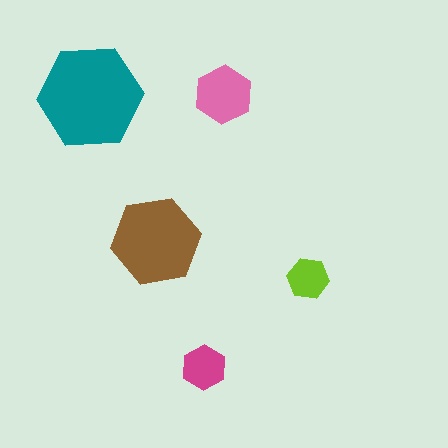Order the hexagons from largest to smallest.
the teal one, the brown one, the pink one, the magenta one, the lime one.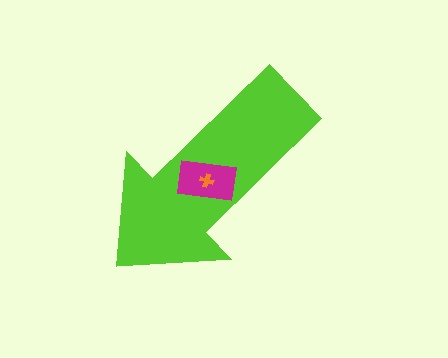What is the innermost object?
The orange cross.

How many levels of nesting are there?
3.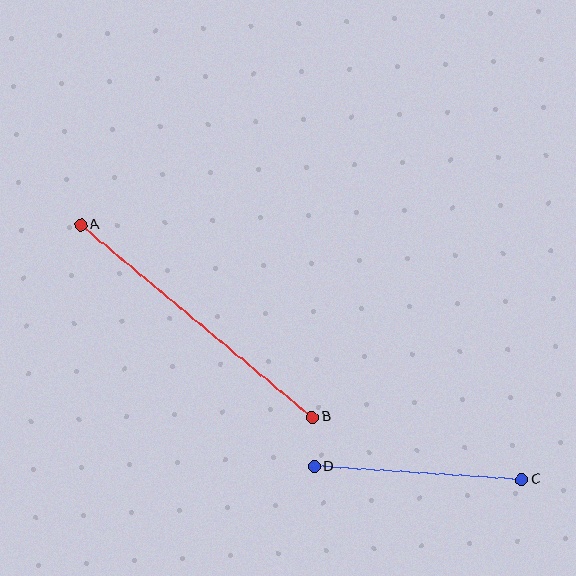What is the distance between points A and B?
The distance is approximately 301 pixels.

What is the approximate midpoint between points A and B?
The midpoint is at approximately (197, 321) pixels.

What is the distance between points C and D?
The distance is approximately 208 pixels.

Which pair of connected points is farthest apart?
Points A and B are farthest apart.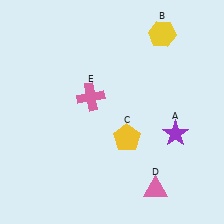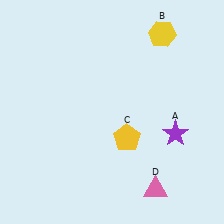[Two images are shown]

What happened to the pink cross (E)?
The pink cross (E) was removed in Image 2. It was in the top-left area of Image 1.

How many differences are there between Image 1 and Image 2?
There is 1 difference between the two images.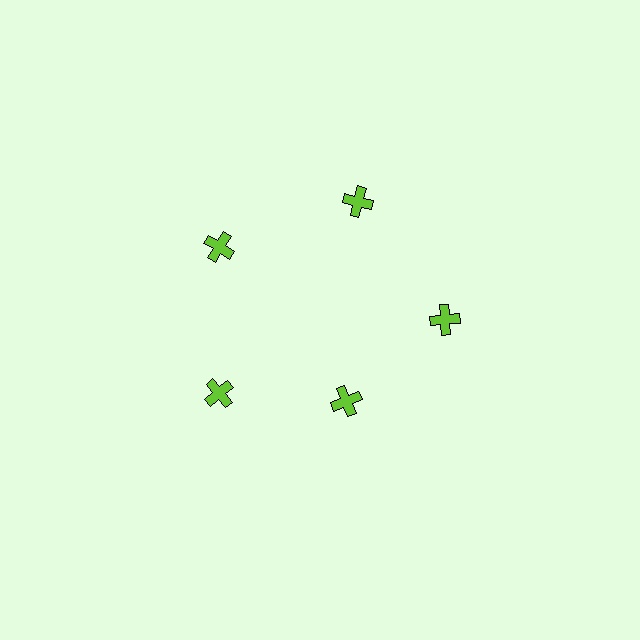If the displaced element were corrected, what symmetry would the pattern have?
It would have 5-fold rotational symmetry — the pattern would map onto itself every 72 degrees.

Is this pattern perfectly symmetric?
No. The 5 lime crosses are arranged in a ring, but one element near the 5 o'clock position is pulled inward toward the center, breaking the 5-fold rotational symmetry.